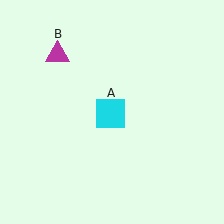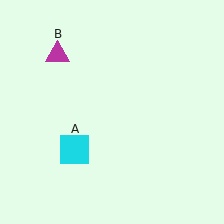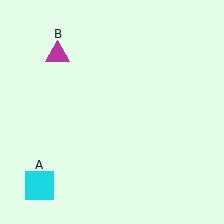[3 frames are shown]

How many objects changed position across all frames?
1 object changed position: cyan square (object A).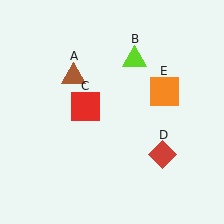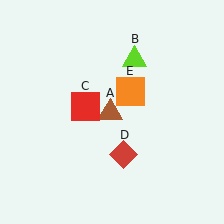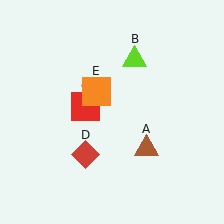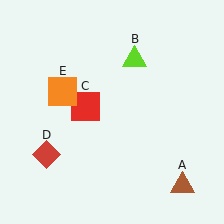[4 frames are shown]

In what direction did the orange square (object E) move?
The orange square (object E) moved left.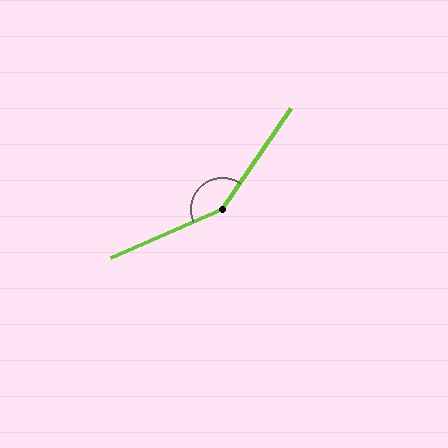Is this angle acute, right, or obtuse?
It is obtuse.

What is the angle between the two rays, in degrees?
Approximately 148 degrees.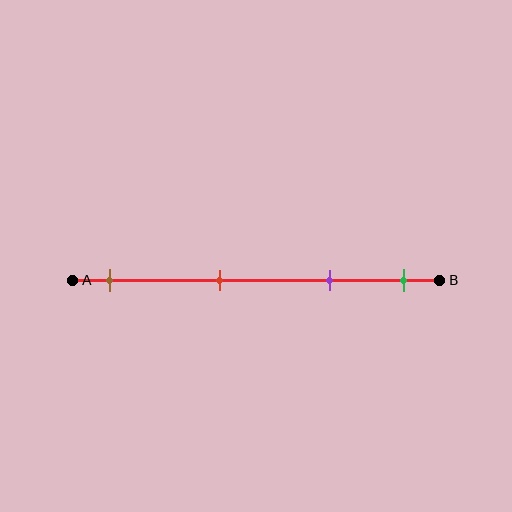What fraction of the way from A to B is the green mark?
The green mark is approximately 90% (0.9) of the way from A to B.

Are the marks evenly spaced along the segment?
No, the marks are not evenly spaced.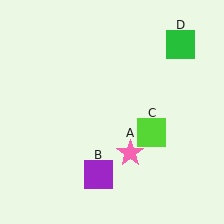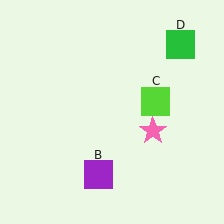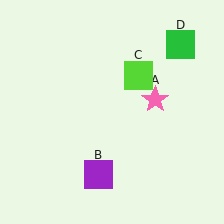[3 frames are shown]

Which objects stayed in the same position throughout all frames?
Purple square (object B) and green square (object D) remained stationary.